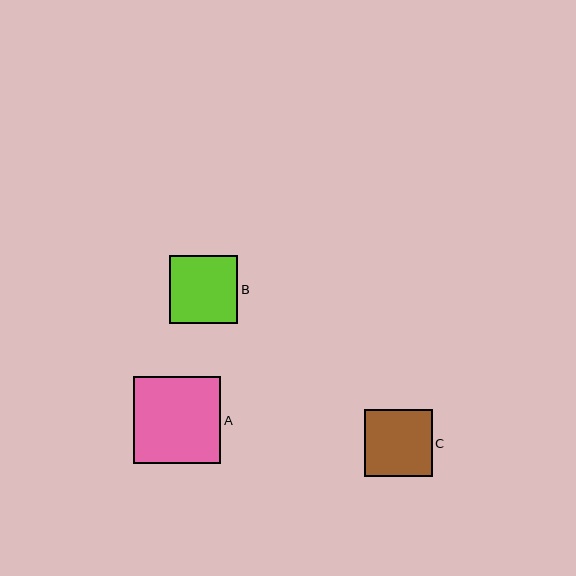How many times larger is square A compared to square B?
Square A is approximately 1.3 times the size of square B.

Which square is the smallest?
Square B is the smallest with a size of approximately 68 pixels.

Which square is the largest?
Square A is the largest with a size of approximately 87 pixels.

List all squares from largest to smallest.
From largest to smallest: A, C, B.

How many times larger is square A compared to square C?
Square A is approximately 1.3 times the size of square C.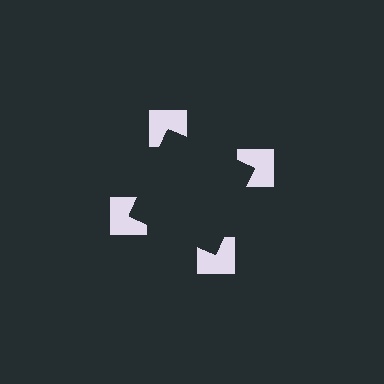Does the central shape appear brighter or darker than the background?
It typically appears slightly darker than the background, even though no actual brightness change is drawn.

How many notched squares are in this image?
There are 4 — one at each vertex of the illusory square.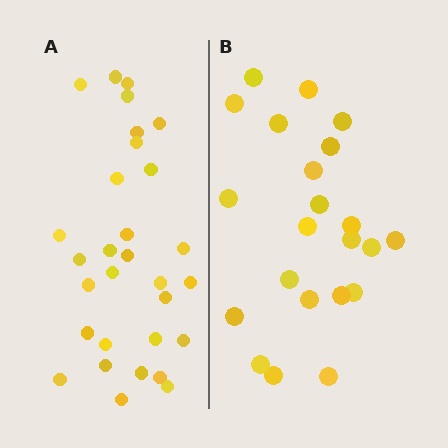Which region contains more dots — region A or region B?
Region A (the left region) has more dots.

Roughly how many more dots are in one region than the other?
Region A has roughly 8 or so more dots than region B.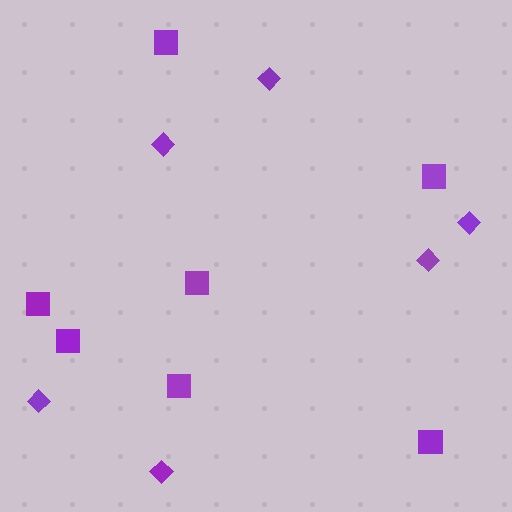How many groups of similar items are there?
There are 2 groups: one group of squares (7) and one group of diamonds (6).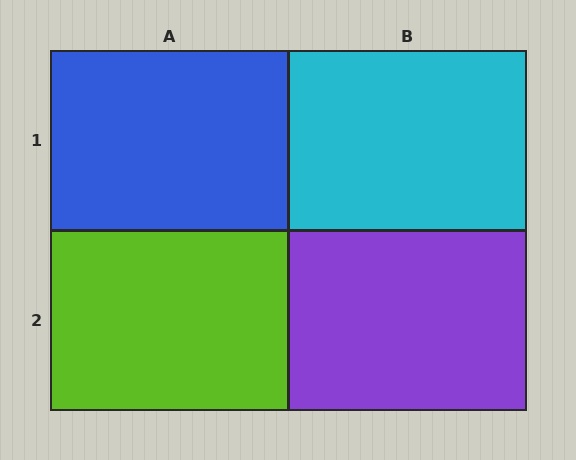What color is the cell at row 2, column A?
Lime.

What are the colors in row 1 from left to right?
Blue, cyan.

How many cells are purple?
1 cell is purple.